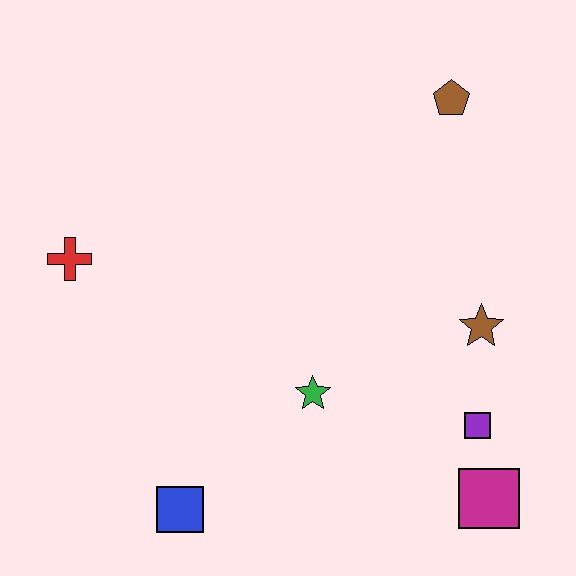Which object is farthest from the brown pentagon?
The blue square is farthest from the brown pentagon.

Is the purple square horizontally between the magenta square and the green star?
Yes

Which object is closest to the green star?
The purple square is closest to the green star.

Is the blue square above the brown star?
No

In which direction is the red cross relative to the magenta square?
The red cross is to the left of the magenta square.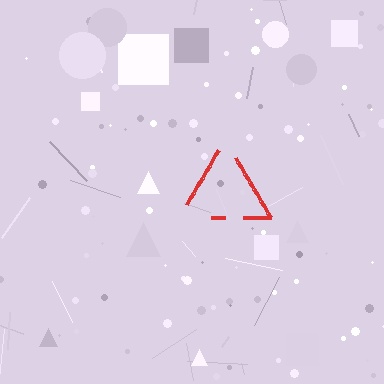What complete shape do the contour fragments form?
The contour fragments form a triangle.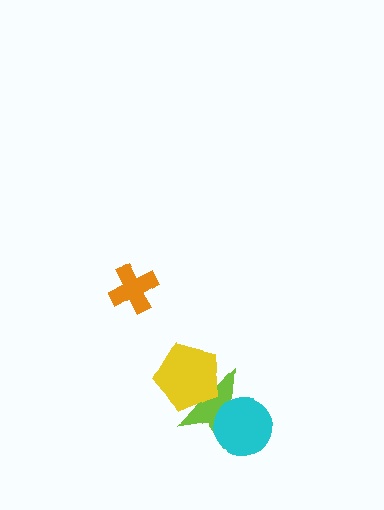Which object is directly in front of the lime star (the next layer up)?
The yellow pentagon is directly in front of the lime star.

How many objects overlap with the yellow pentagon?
1 object overlaps with the yellow pentagon.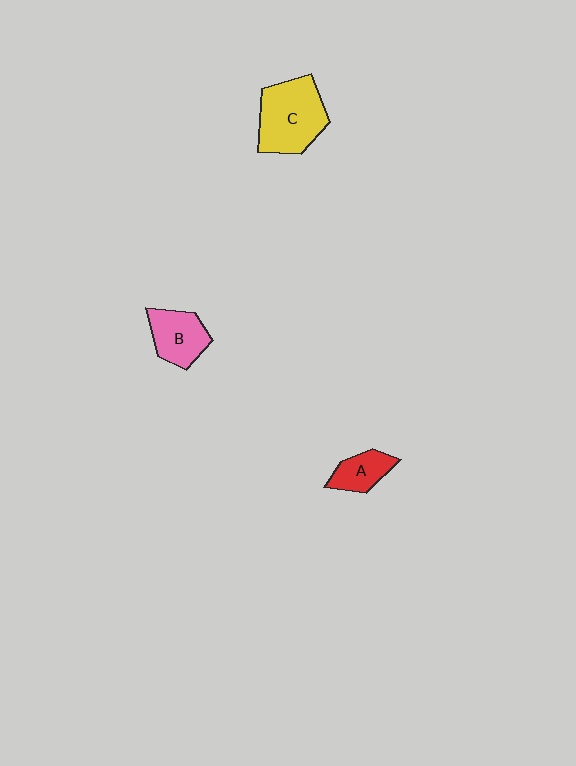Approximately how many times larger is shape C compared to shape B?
Approximately 1.6 times.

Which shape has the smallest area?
Shape A (red).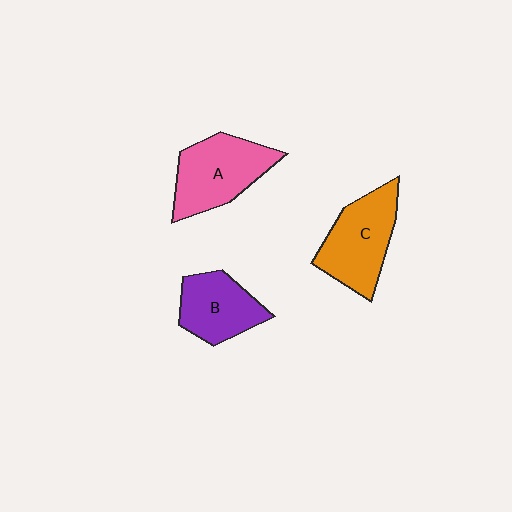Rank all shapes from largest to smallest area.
From largest to smallest: A (pink), C (orange), B (purple).